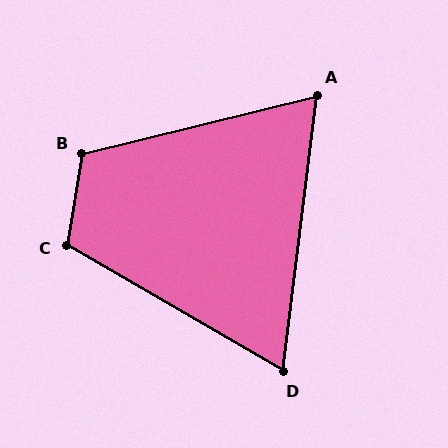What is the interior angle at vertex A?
Approximately 69 degrees (acute).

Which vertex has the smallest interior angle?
D, at approximately 67 degrees.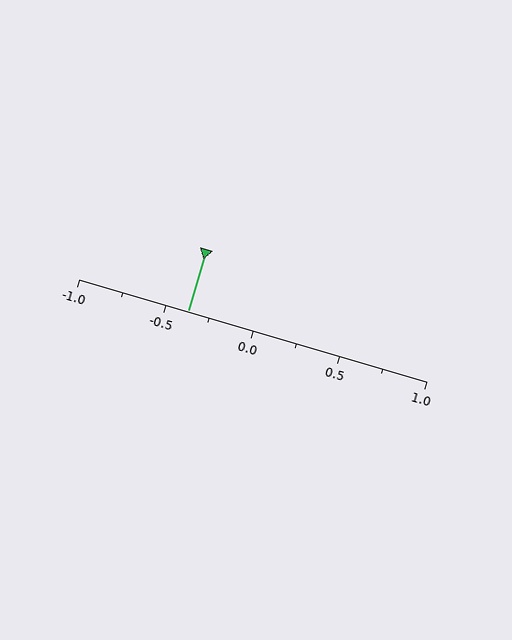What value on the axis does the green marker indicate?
The marker indicates approximately -0.38.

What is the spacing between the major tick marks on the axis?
The major ticks are spaced 0.5 apart.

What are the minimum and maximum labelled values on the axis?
The axis runs from -1.0 to 1.0.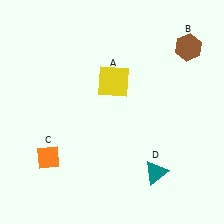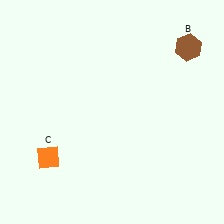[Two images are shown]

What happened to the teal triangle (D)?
The teal triangle (D) was removed in Image 2. It was in the bottom-right area of Image 1.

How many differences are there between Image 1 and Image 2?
There are 2 differences between the two images.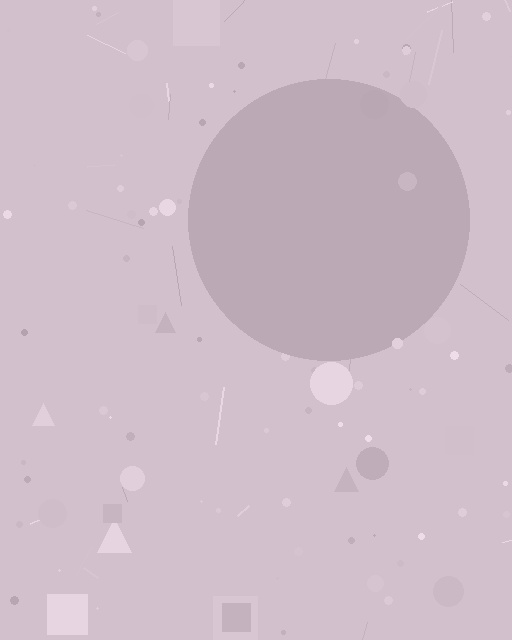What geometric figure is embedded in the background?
A circle is embedded in the background.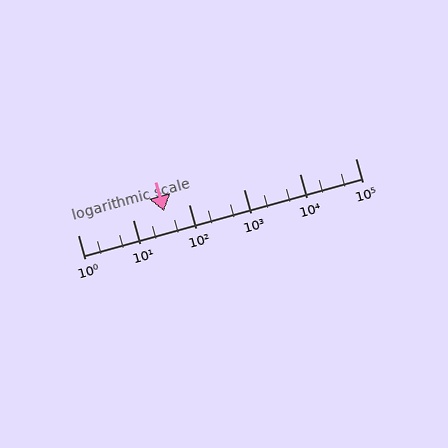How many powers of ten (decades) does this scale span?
The scale spans 5 decades, from 1 to 100000.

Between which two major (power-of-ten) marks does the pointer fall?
The pointer is between 10 and 100.